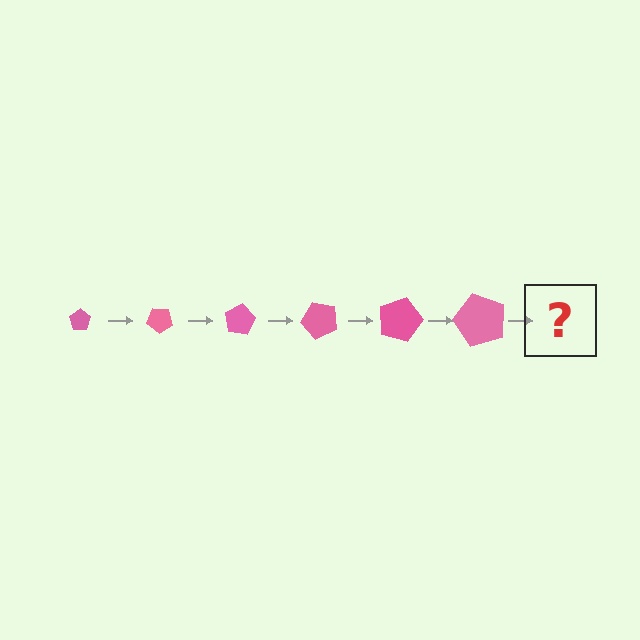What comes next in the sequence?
The next element should be a pentagon, larger than the previous one and rotated 240 degrees from the start.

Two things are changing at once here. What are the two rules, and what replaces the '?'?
The two rules are that the pentagon grows larger each step and it rotates 40 degrees each step. The '?' should be a pentagon, larger than the previous one and rotated 240 degrees from the start.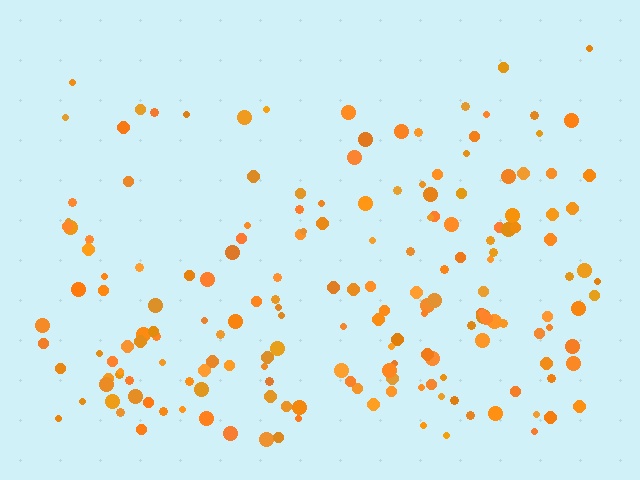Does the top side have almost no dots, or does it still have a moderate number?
Still a moderate number, just noticeably fewer than the bottom.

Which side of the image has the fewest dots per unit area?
The top.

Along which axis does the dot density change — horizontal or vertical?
Vertical.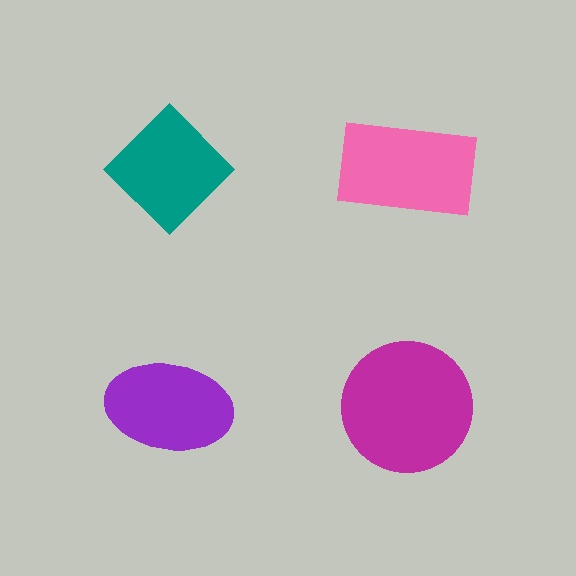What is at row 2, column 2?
A magenta circle.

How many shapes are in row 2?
2 shapes.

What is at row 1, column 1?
A teal diamond.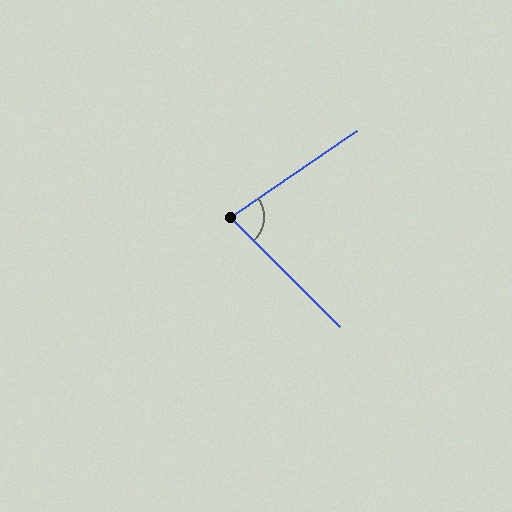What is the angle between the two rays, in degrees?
Approximately 80 degrees.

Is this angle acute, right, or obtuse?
It is acute.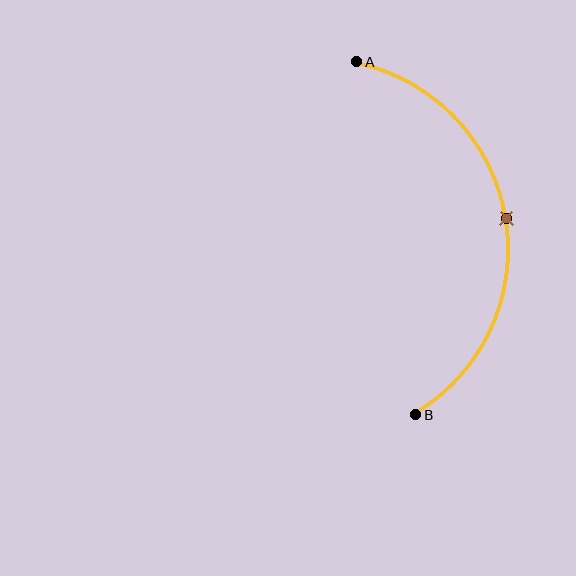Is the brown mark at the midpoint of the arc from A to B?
Yes. The brown mark lies on the arc at equal arc-length from both A and B — it is the arc midpoint.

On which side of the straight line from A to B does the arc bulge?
The arc bulges to the right of the straight line connecting A and B.